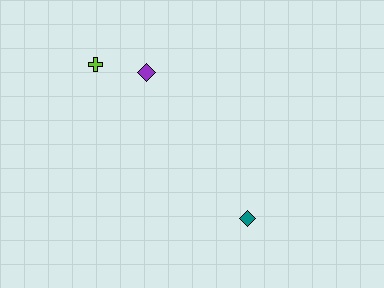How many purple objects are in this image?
There is 1 purple object.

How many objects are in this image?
There are 3 objects.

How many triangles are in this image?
There are no triangles.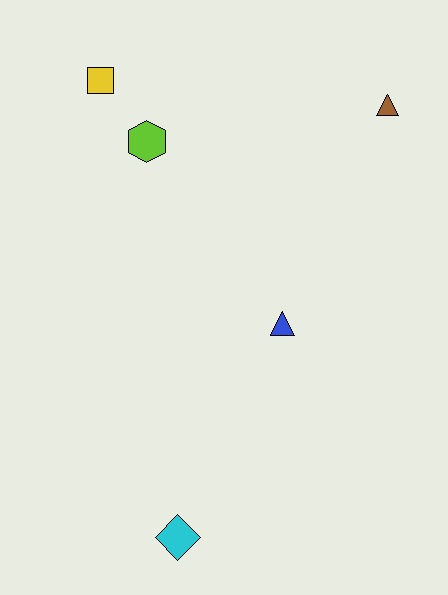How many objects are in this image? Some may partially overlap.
There are 5 objects.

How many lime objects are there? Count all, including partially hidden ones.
There is 1 lime object.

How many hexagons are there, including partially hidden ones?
There is 1 hexagon.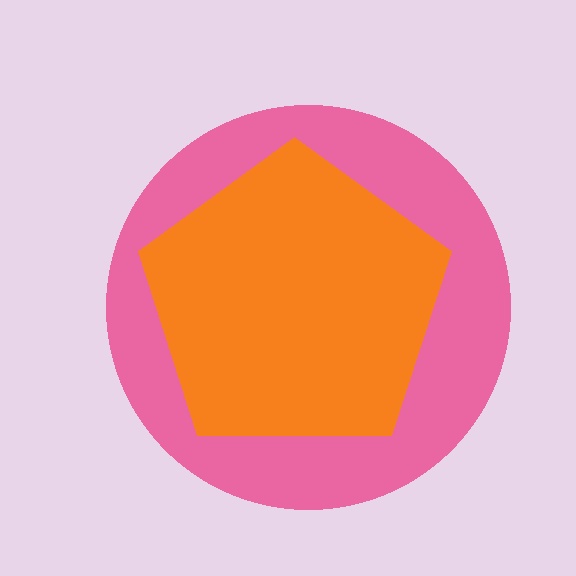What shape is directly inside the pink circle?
The orange pentagon.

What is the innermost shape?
The orange pentagon.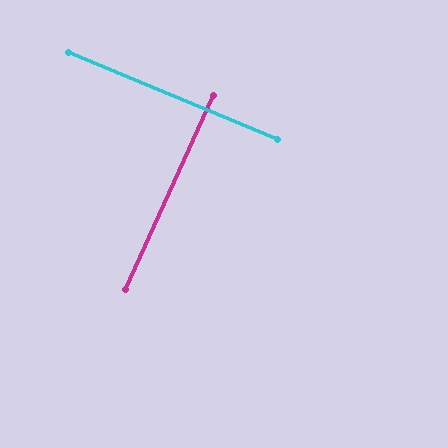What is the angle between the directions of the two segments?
Approximately 88 degrees.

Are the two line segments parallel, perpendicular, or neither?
Perpendicular — they meet at approximately 88°.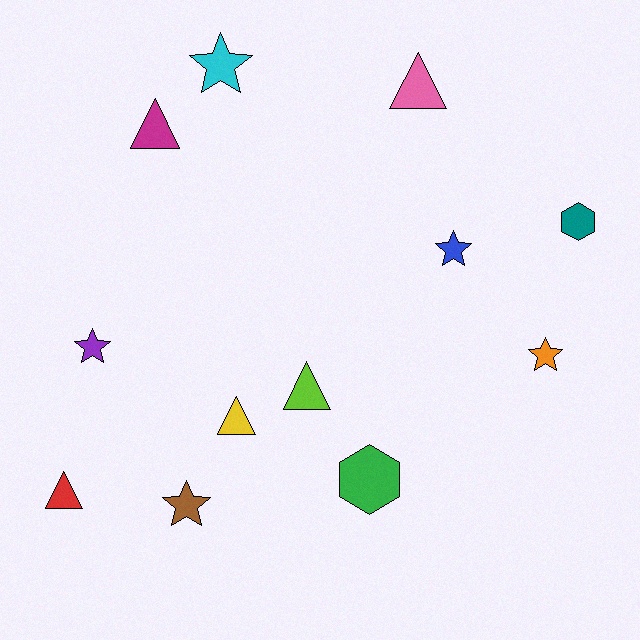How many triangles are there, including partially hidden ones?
There are 5 triangles.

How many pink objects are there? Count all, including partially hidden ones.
There is 1 pink object.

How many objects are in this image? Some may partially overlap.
There are 12 objects.